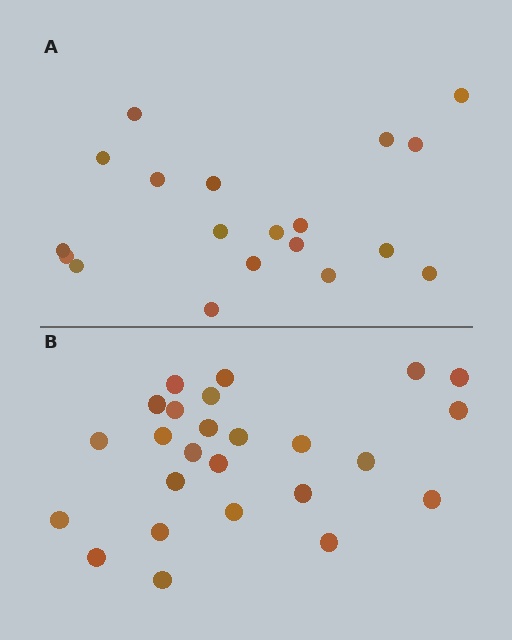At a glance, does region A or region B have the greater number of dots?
Region B (the bottom region) has more dots.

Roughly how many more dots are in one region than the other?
Region B has about 6 more dots than region A.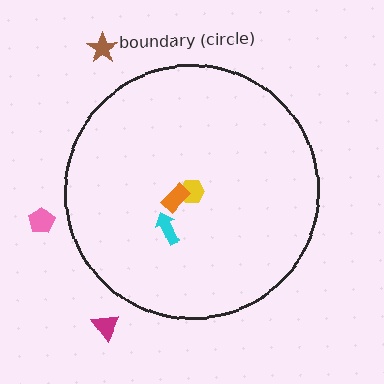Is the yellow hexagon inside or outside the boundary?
Inside.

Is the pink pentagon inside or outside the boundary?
Outside.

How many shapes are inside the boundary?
3 inside, 3 outside.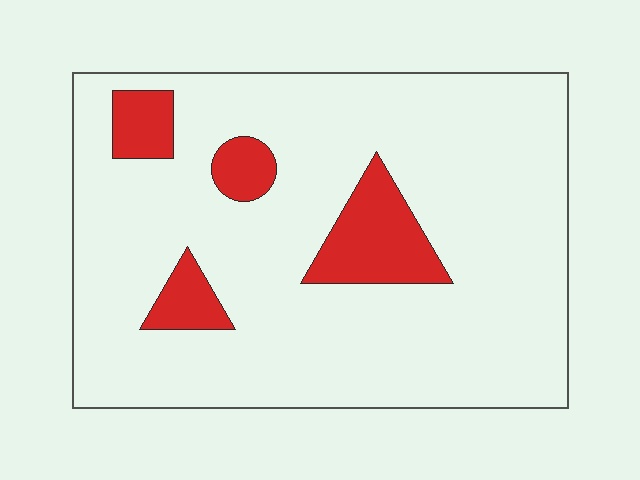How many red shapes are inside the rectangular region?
4.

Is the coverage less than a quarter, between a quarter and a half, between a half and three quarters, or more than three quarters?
Less than a quarter.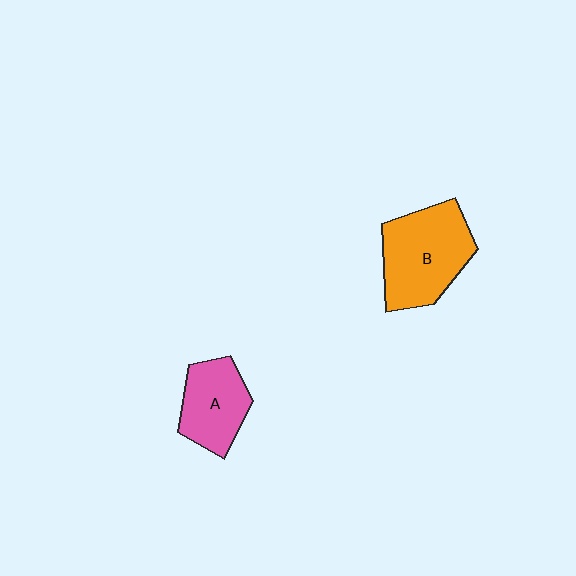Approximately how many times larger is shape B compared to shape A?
Approximately 1.5 times.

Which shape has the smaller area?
Shape A (pink).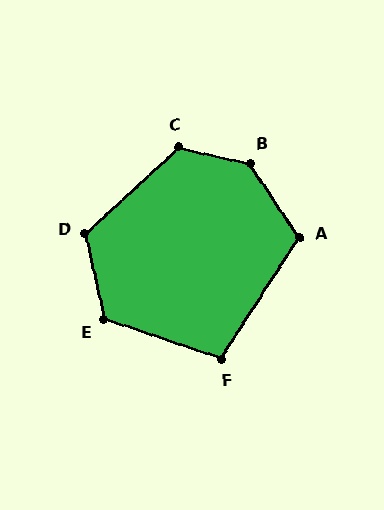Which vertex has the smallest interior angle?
F, at approximately 104 degrees.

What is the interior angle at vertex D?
Approximately 120 degrees (obtuse).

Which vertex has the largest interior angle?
B, at approximately 136 degrees.